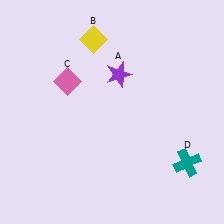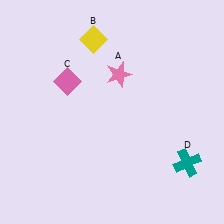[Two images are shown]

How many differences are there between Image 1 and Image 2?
There is 1 difference between the two images.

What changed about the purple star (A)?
In Image 1, A is purple. In Image 2, it changed to pink.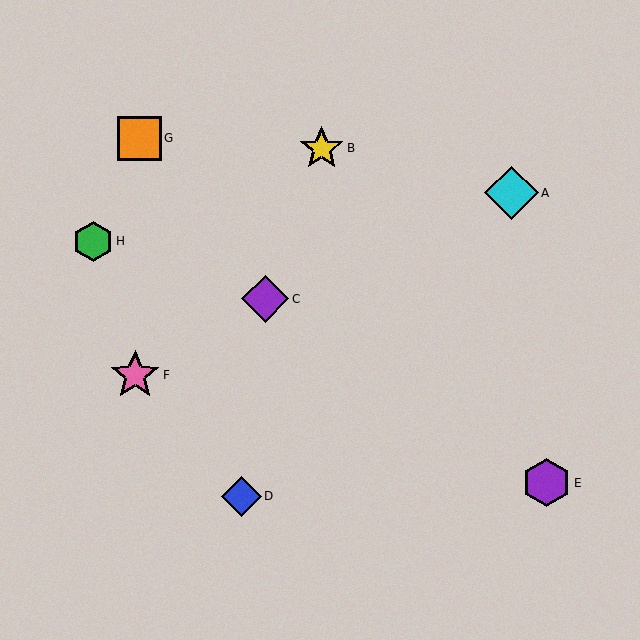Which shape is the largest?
The cyan diamond (labeled A) is the largest.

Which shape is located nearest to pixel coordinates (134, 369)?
The pink star (labeled F) at (135, 375) is nearest to that location.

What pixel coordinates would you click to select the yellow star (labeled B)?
Click at (322, 148) to select the yellow star B.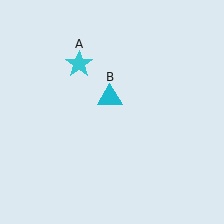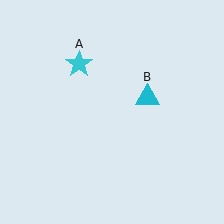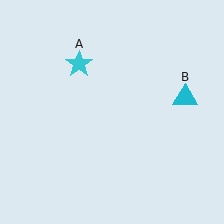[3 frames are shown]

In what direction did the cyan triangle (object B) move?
The cyan triangle (object B) moved right.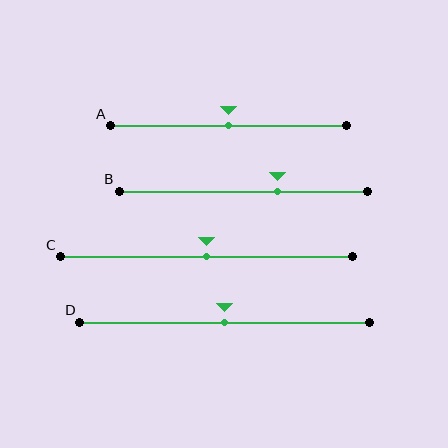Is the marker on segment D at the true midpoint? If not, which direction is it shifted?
Yes, the marker on segment D is at the true midpoint.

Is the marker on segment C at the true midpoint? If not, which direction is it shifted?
Yes, the marker on segment C is at the true midpoint.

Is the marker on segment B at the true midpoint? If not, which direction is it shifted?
No, the marker on segment B is shifted to the right by about 14% of the segment length.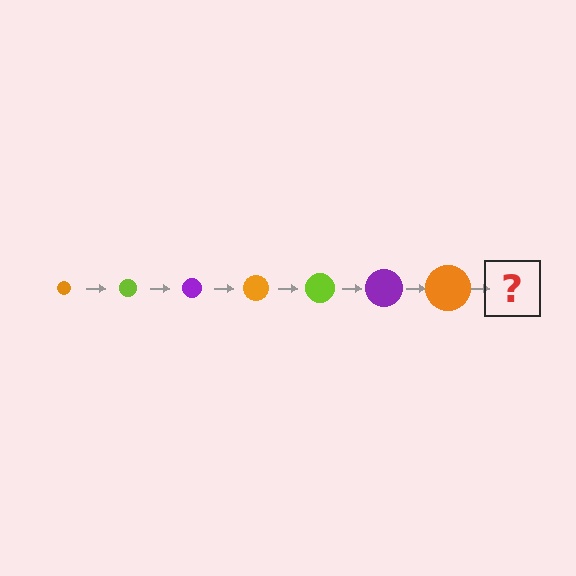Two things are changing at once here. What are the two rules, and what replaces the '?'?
The two rules are that the circle grows larger each step and the color cycles through orange, lime, and purple. The '?' should be a lime circle, larger than the previous one.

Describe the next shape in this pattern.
It should be a lime circle, larger than the previous one.